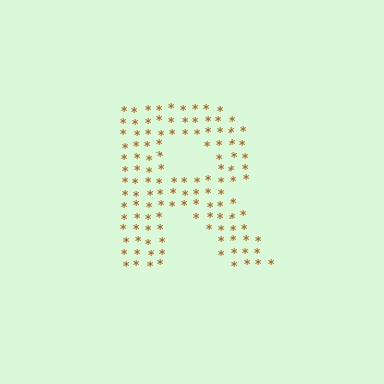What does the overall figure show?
The overall figure shows the letter R.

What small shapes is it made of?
It is made of small asterisks.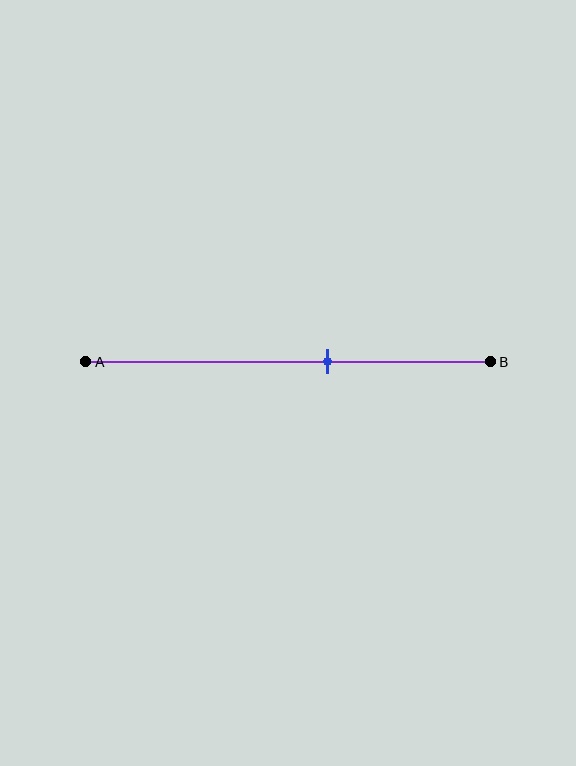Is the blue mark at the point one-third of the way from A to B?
No, the mark is at about 60% from A, not at the 33% one-third point.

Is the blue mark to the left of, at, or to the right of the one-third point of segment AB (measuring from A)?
The blue mark is to the right of the one-third point of segment AB.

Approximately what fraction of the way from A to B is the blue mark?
The blue mark is approximately 60% of the way from A to B.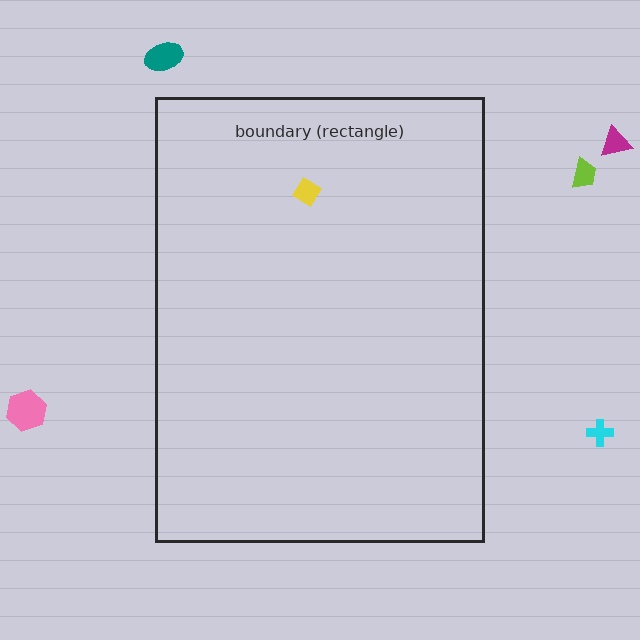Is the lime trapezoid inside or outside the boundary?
Outside.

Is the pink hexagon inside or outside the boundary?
Outside.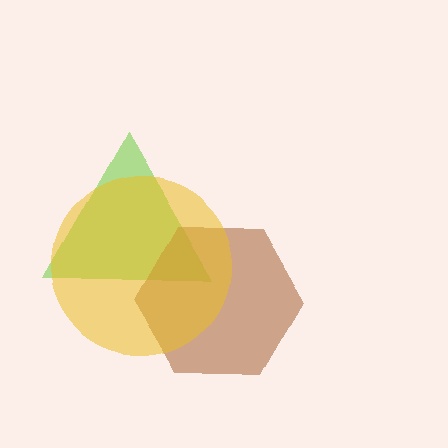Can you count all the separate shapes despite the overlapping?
Yes, there are 3 separate shapes.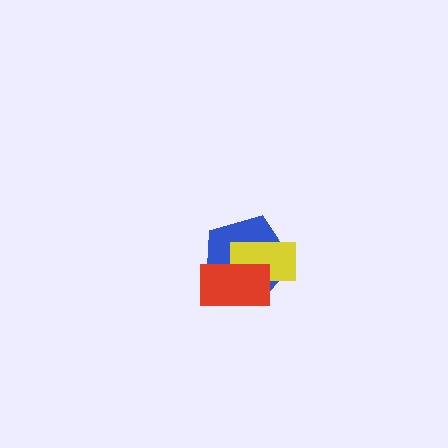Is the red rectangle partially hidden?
No, no other shape covers it.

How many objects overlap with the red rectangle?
2 objects overlap with the red rectangle.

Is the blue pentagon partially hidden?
Yes, it is partially covered by another shape.